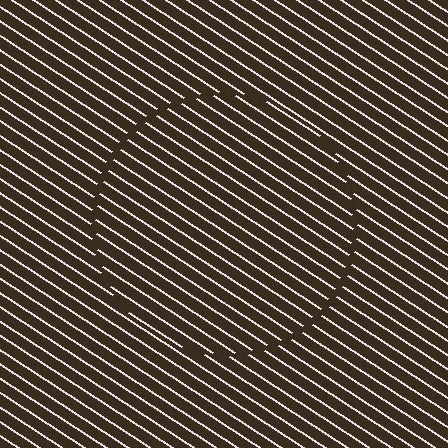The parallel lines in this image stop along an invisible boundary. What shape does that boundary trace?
An illusory circle. The interior of the shape contains the same grating, shifted by half a period — the contour is defined by the phase discontinuity where line-ends from the inner and outer gratings abut.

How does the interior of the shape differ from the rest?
The interior of the shape contains the same grating, shifted by half a period — the contour is defined by the phase discontinuity where line-ends from the inner and outer gratings abut.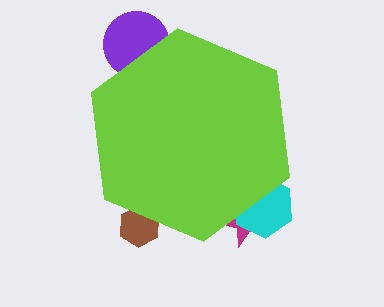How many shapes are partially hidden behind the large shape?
4 shapes are partially hidden.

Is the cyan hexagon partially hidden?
Yes, the cyan hexagon is partially hidden behind the lime hexagon.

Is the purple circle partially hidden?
Yes, the purple circle is partially hidden behind the lime hexagon.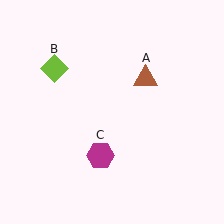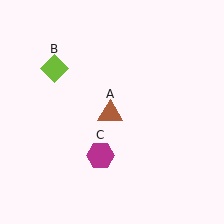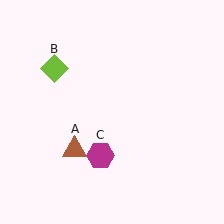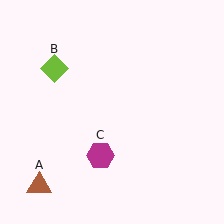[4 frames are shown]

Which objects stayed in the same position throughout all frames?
Lime diamond (object B) and magenta hexagon (object C) remained stationary.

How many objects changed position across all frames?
1 object changed position: brown triangle (object A).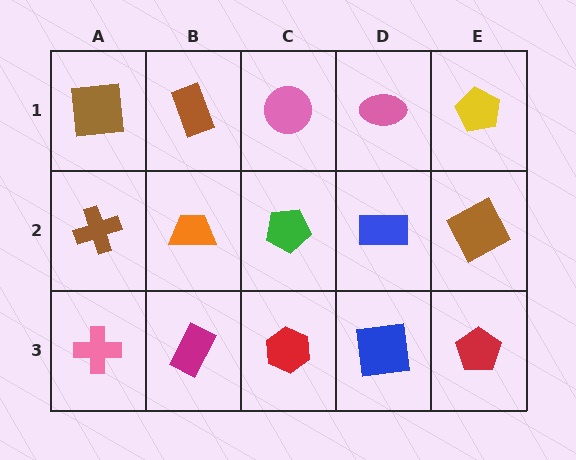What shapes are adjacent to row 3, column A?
A brown cross (row 2, column A), a magenta rectangle (row 3, column B).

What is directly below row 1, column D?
A blue rectangle.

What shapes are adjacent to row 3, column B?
An orange trapezoid (row 2, column B), a pink cross (row 3, column A), a red hexagon (row 3, column C).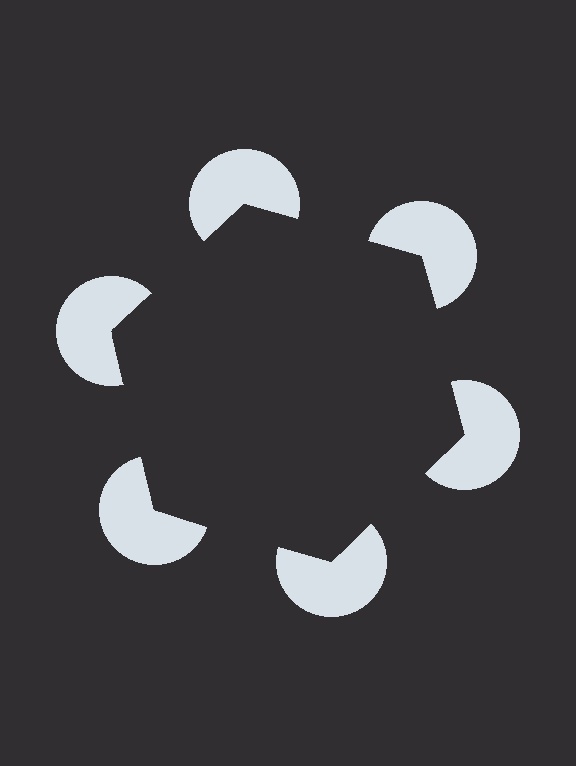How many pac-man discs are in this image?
There are 6 — one at each vertex of the illusory hexagon.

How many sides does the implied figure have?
6 sides.